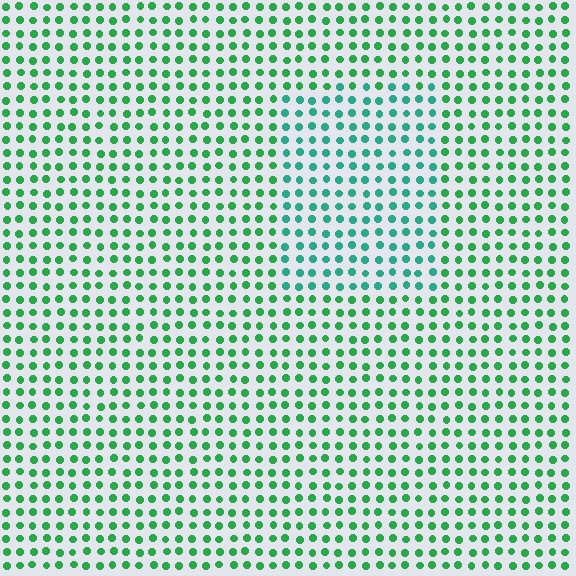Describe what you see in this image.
The image is filled with small green elements in a uniform arrangement. A rectangle-shaped region is visible where the elements are tinted to a slightly different hue, forming a subtle color boundary.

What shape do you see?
I see a rectangle.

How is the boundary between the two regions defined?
The boundary is defined purely by a slight shift in hue (about 30 degrees). Spacing, size, and orientation are identical on both sides.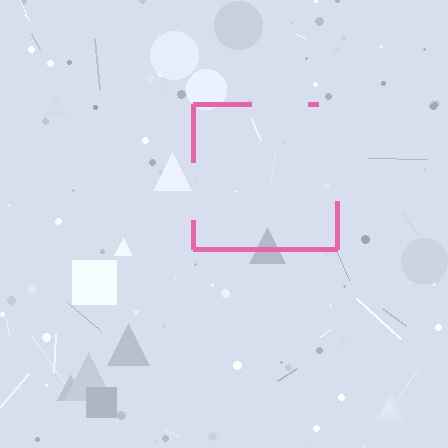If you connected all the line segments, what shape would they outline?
They would outline a square.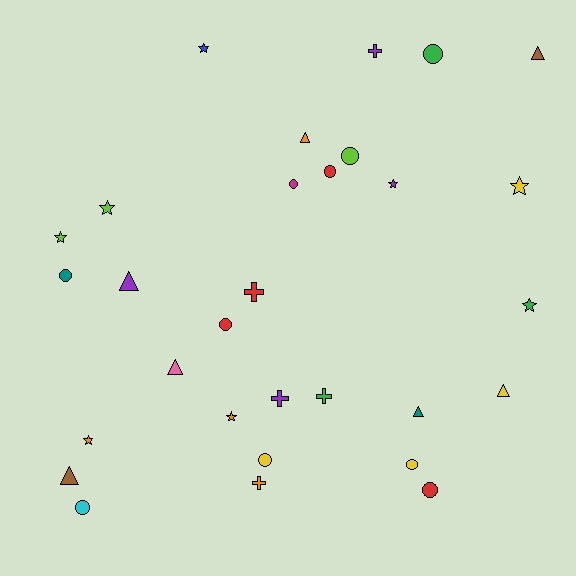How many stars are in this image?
There are 8 stars.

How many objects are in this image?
There are 30 objects.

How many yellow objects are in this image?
There are 4 yellow objects.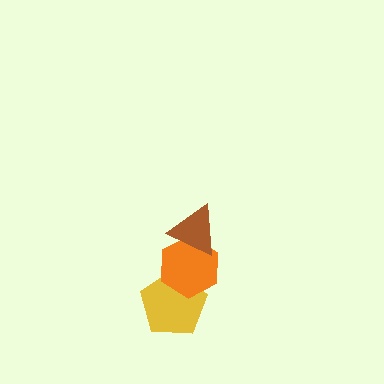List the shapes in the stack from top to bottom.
From top to bottom: the brown triangle, the orange hexagon, the yellow pentagon.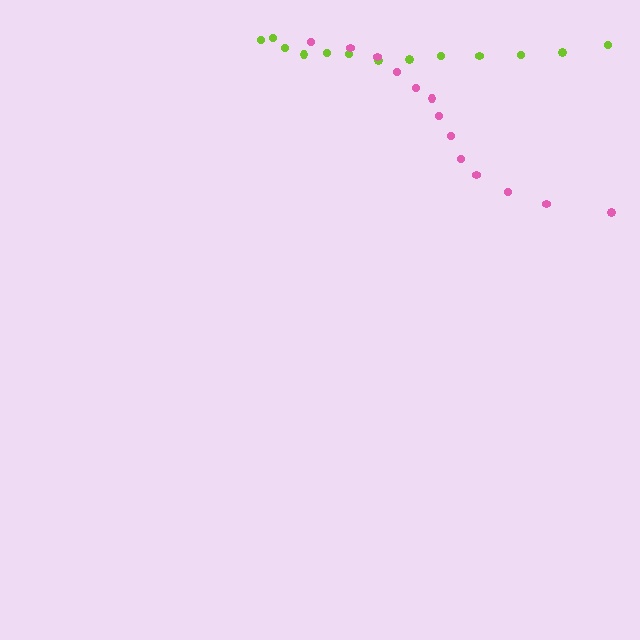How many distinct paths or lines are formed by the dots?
There are 2 distinct paths.